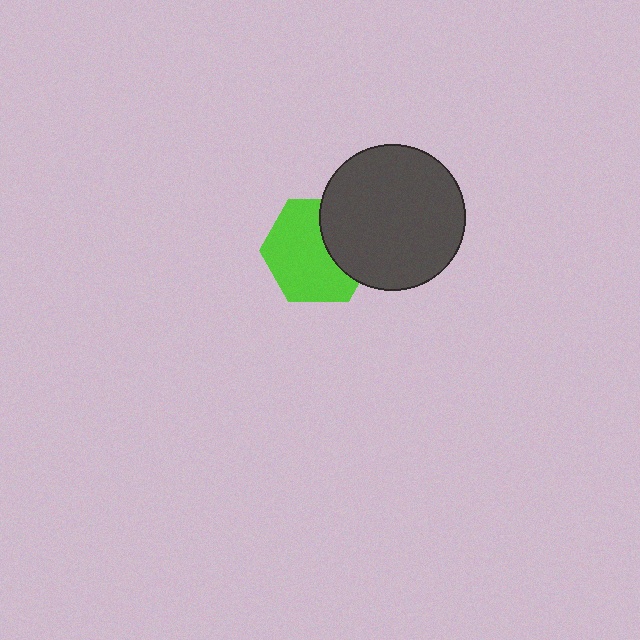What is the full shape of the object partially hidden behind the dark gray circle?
The partially hidden object is a lime hexagon.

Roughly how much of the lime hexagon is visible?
Most of it is visible (roughly 66%).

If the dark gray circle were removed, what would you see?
You would see the complete lime hexagon.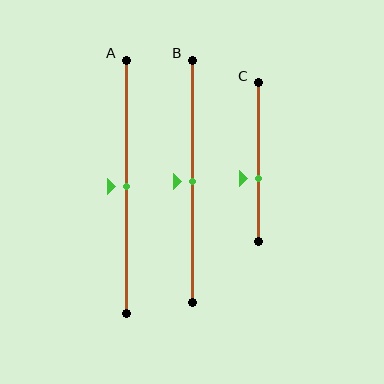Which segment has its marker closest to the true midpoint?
Segment A has its marker closest to the true midpoint.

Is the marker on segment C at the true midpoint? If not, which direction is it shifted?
No, the marker on segment C is shifted downward by about 10% of the segment length.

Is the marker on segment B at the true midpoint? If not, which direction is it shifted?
Yes, the marker on segment B is at the true midpoint.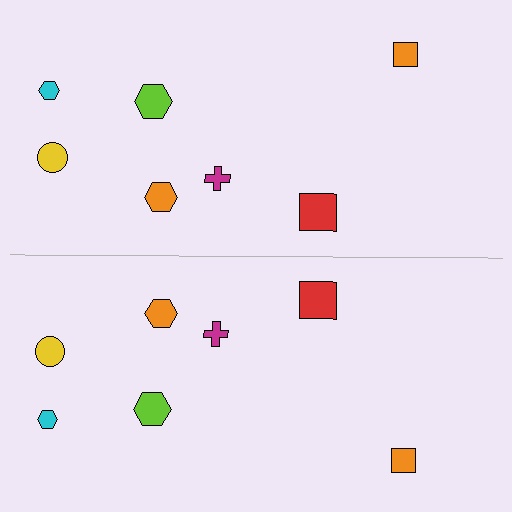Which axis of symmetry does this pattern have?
The pattern has a horizontal axis of symmetry running through the center of the image.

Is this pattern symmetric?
Yes, this pattern has bilateral (reflection) symmetry.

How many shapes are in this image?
There are 14 shapes in this image.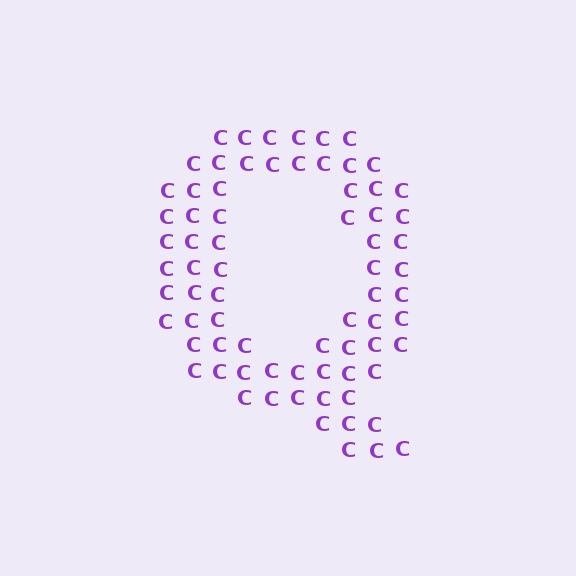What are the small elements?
The small elements are letter C's.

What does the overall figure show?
The overall figure shows the letter Q.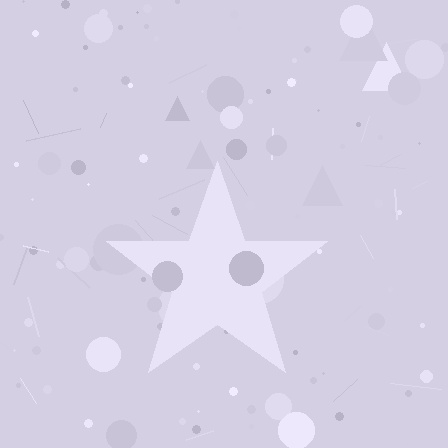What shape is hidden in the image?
A star is hidden in the image.